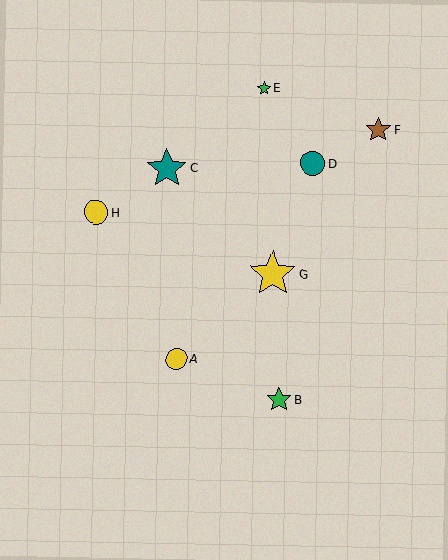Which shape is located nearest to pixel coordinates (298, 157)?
The teal circle (labeled D) at (313, 163) is nearest to that location.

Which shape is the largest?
The yellow star (labeled G) is the largest.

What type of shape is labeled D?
Shape D is a teal circle.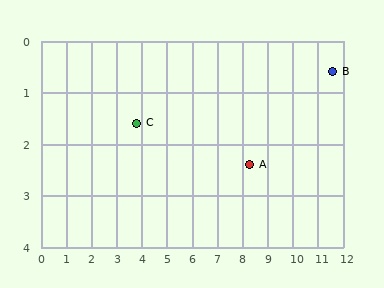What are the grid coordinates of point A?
Point A is at approximately (8.3, 2.4).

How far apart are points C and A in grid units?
Points C and A are about 4.6 grid units apart.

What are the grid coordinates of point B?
Point B is at approximately (11.6, 0.6).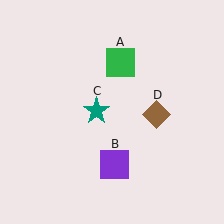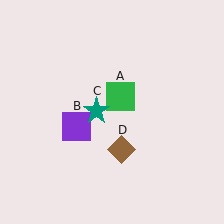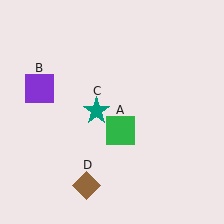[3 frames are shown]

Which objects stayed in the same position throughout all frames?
Teal star (object C) remained stationary.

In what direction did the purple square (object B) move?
The purple square (object B) moved up and to the left.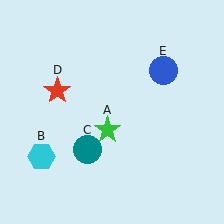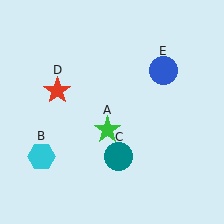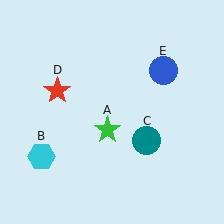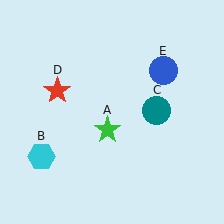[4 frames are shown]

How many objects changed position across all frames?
1 object changed position: teal circle (object C).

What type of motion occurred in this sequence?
The teal circle (object C) rotated counterclockwise around the center of the scene.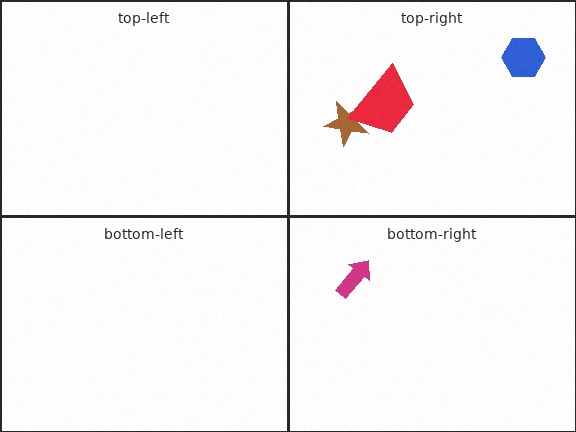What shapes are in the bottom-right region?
The magenta arrow.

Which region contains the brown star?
The top-right region.